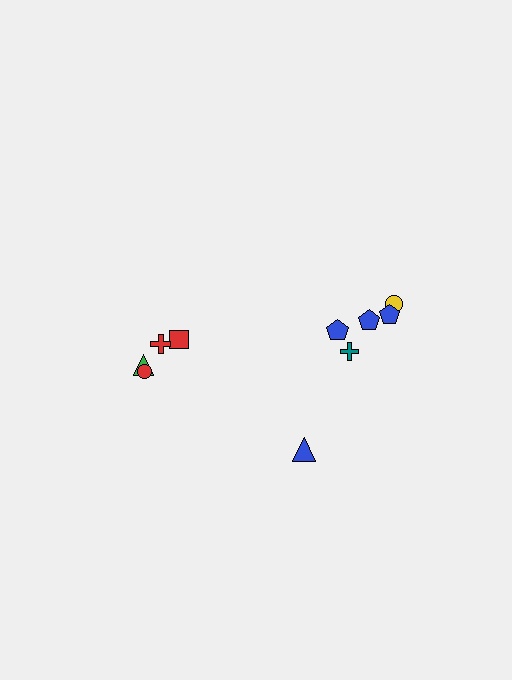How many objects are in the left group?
There are 4 objects.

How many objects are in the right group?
There are 6 objects.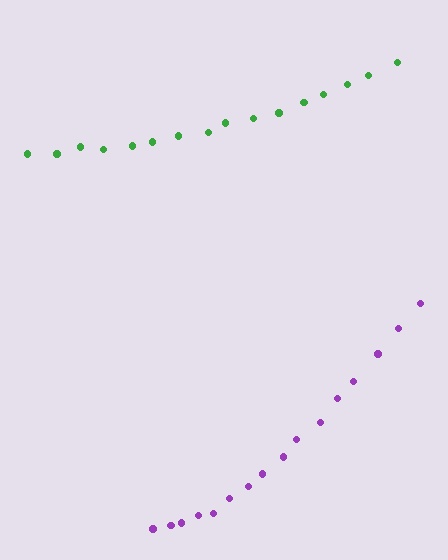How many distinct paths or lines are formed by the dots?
There are 2 distinct paths.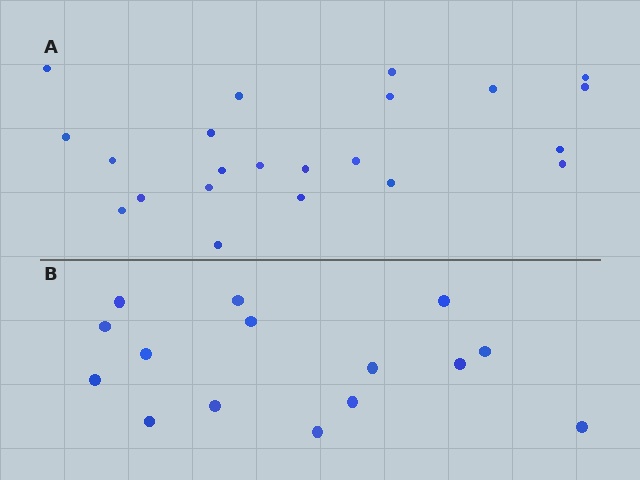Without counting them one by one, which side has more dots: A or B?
Region A (the top region) has more dots.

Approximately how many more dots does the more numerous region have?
Region A has roughly 8 or so more dots than region B.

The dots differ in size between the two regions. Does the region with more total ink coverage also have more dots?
No. Region B has more total ink coverage because its dots are larger, but region A actually contains more individual dots. Total area can be misleading — the number of items is what matters here.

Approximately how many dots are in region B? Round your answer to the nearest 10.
About 20 dots. (The exact count is 15, which rounds to 20.)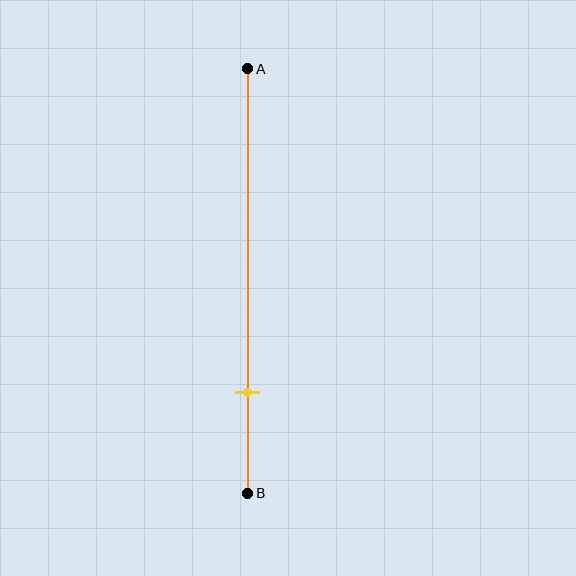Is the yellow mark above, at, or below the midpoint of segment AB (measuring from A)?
The yellow mark is below the midpoint of segment AB.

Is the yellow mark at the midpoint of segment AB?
No, the mark is at about 75% from A, not at the 50% midpoint.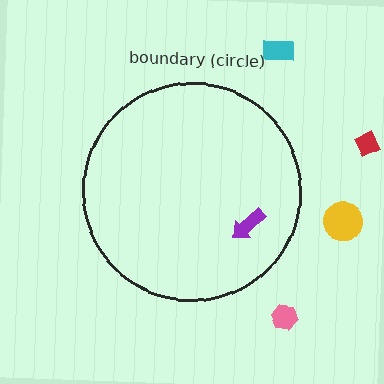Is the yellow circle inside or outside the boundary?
Outside.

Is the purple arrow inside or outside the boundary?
Inside.